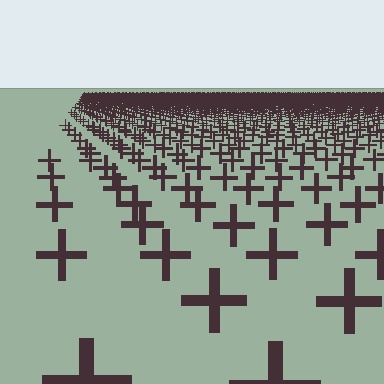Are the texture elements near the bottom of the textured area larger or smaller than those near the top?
Larger. Near the bottom, elements are closer to the viewer and appear at a bigger on-screen size.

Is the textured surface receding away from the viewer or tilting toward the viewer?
The surface is receding away from the viewer. Texture elements get smaller and denser toward the top.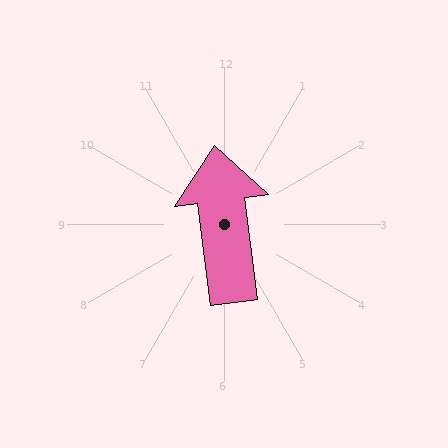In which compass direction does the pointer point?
North.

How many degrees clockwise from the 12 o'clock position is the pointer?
Approximately 353 degrees.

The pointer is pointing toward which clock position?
Roughly 12 o'clock.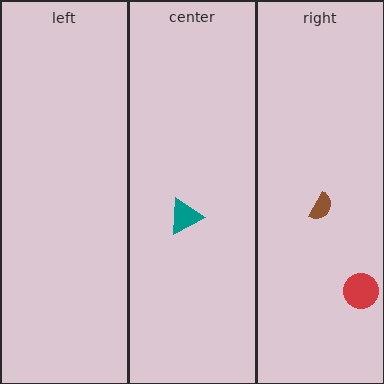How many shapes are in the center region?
1.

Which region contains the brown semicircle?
The right region.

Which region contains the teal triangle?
The center region.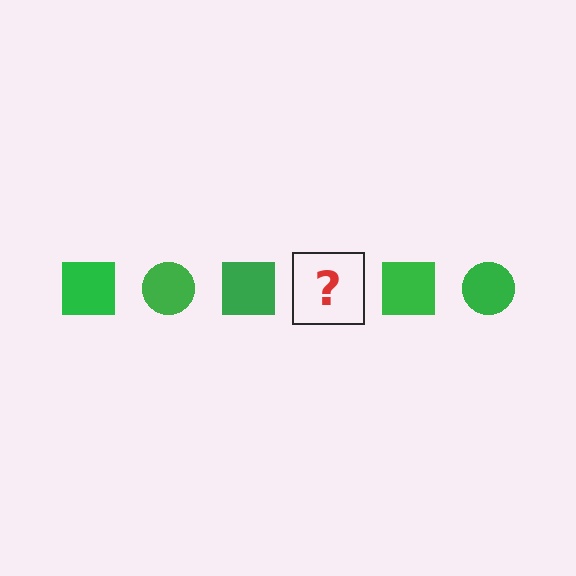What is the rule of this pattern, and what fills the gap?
The rule is that the pattern cycles through square, circle shapes in green. The gap should be filled with a green circle.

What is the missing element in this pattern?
The missing element is a green circle.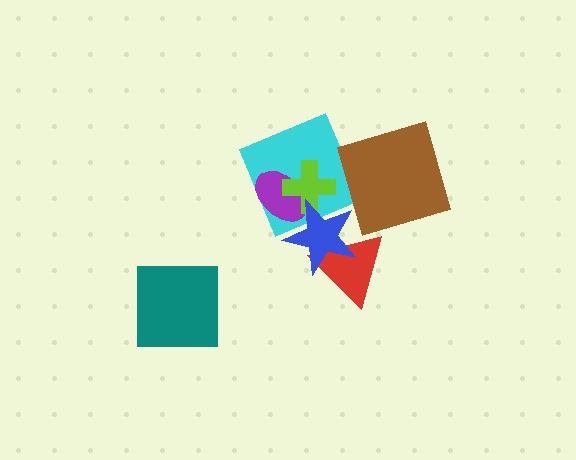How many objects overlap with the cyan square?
3 objects overlap with the cyan square.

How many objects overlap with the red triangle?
1 object overlaps with the red triangle.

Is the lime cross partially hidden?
Yes, it is partially covered by another shape.